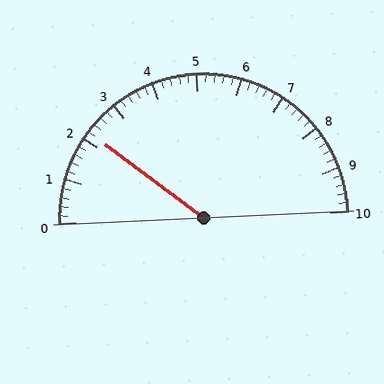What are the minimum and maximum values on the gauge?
The gauge ranges from 0 to 10.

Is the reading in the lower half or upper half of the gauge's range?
The reading is in the lower half of the range (0 to 10).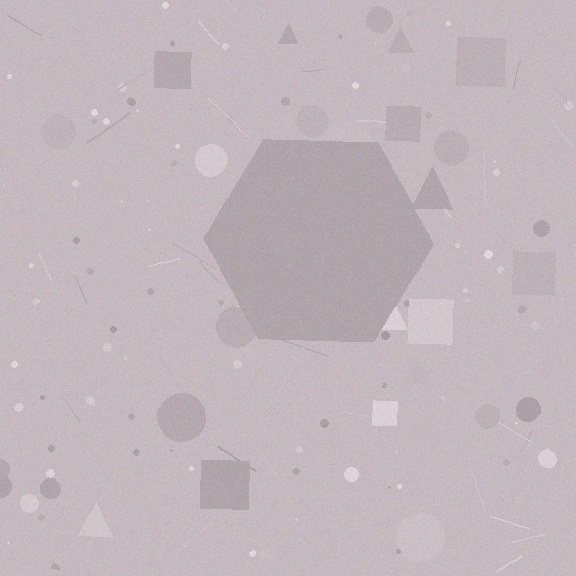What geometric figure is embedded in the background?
A hexagon is embedded in the background.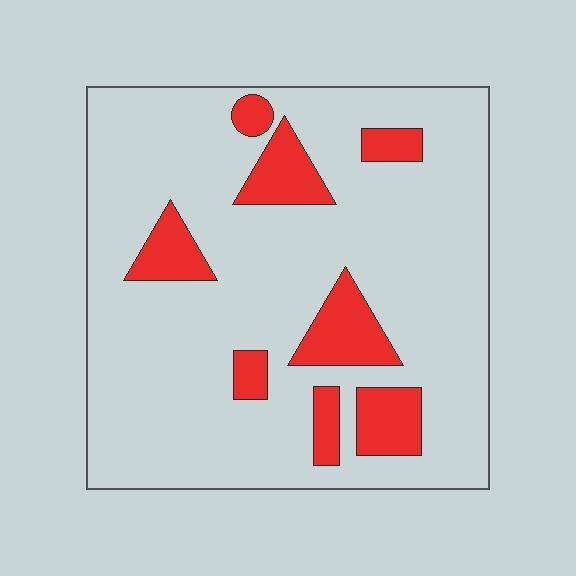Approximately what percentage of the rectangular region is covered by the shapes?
Approximately 15%.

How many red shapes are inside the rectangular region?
8.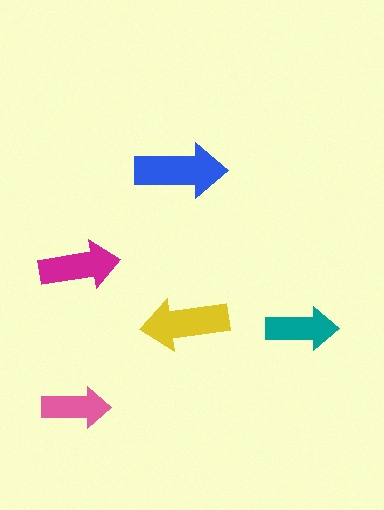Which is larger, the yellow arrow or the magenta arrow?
The yellow one.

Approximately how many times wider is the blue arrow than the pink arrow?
About 1.5 times wider.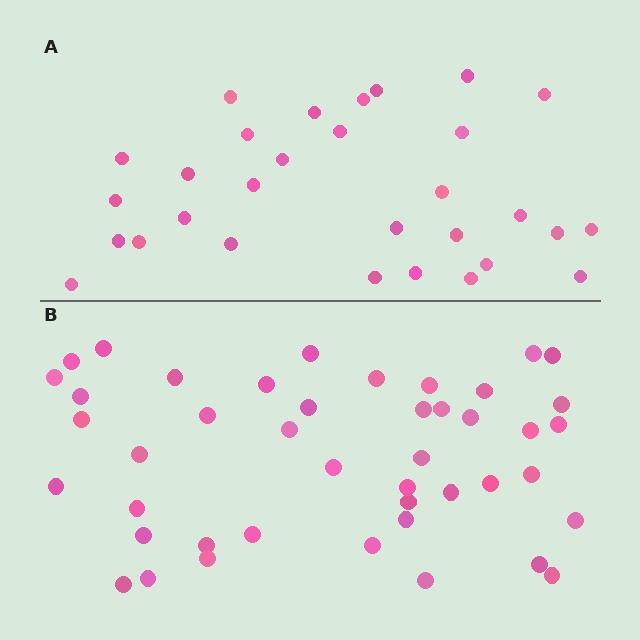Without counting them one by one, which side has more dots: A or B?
Region B (the bottom region) has more dots.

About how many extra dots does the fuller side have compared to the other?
Region B has approximately 15 more dots than region A.